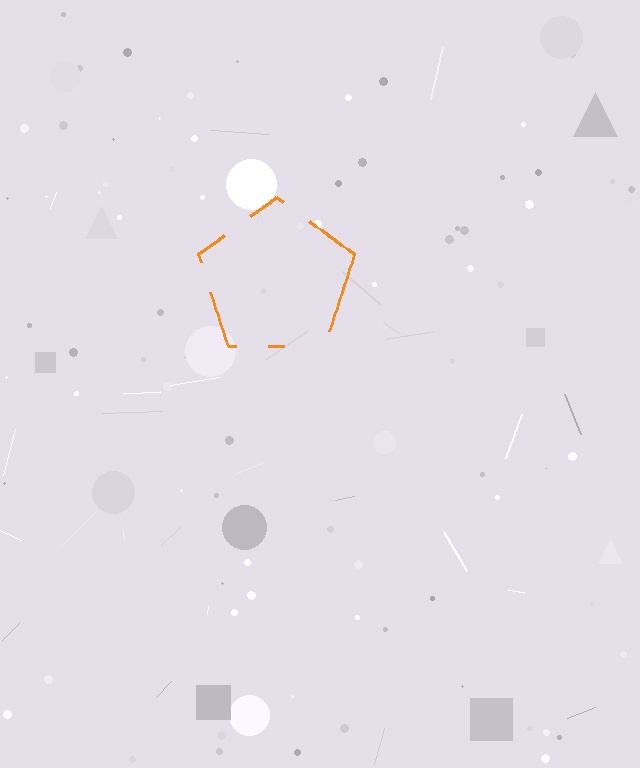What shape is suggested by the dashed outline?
The dashed outline suggests a pentagon.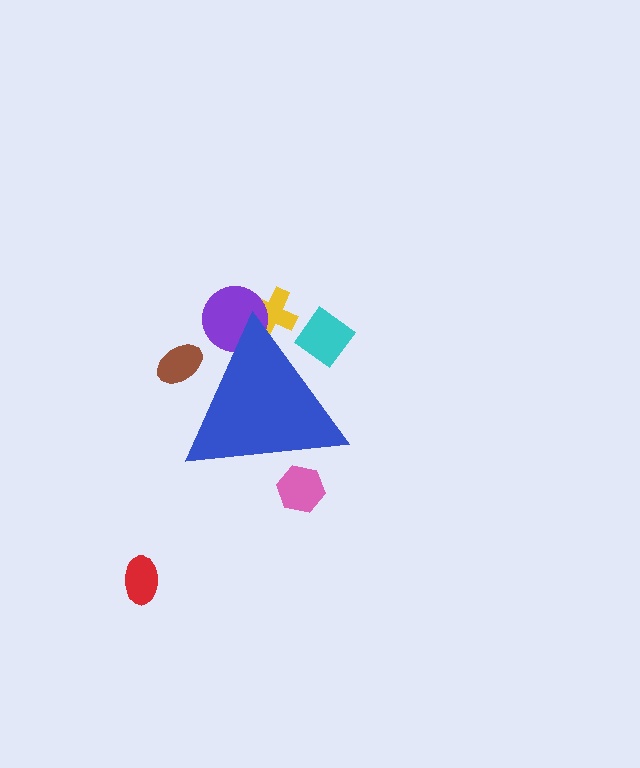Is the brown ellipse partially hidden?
Yes, the brown ellipse is partially hidden behind the blue triangle.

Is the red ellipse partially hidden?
No, the red ellipse is fully visible.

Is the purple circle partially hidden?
Yes, the purple circle is partially hidden behind the blue triangle.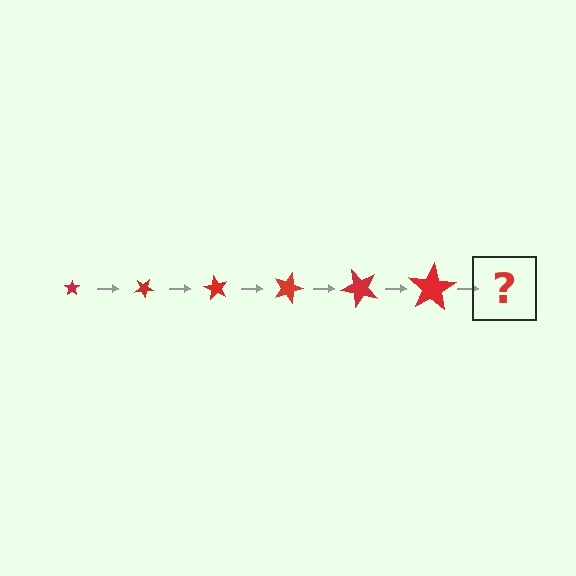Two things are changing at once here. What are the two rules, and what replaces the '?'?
The two rules are that the star grows larger each step and it rotates 30 degrees each step. The '?' should be a star, larger than the previous one and rotated 180 degrees from the start.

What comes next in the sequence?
The next element should be a star, larger than the previous one and rotated 180 degrees from the start.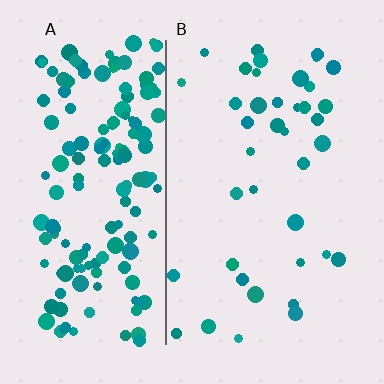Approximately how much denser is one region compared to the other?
Approximately 4.1× — region A over region B.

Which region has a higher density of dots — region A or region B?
A (the left).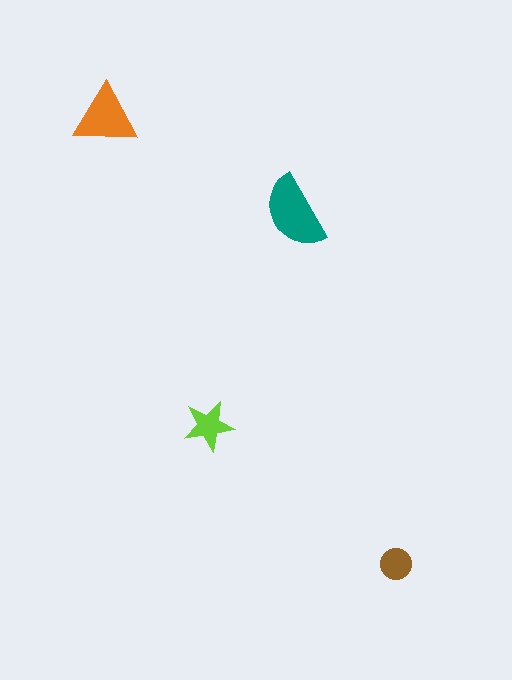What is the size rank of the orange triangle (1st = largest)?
2nd.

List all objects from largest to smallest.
The teal semicircle, the orange triangle, the lime star, the brown circle.